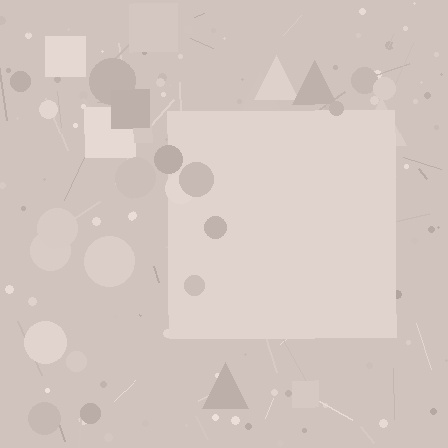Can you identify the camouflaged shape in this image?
The camouflaged shape is a square.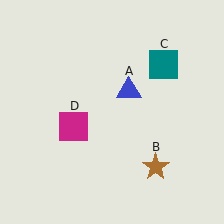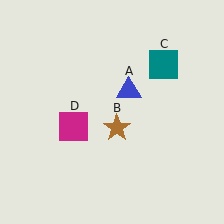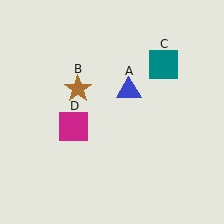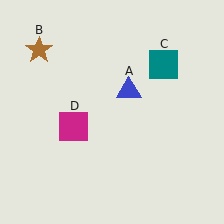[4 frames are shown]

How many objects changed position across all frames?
1 object changed position: brown star (object B).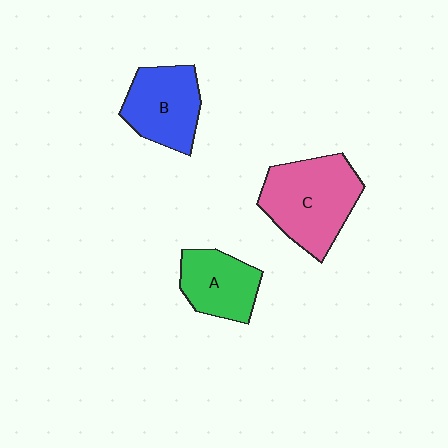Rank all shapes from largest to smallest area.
From largest to smallest: C (pink), B (blue), A (green).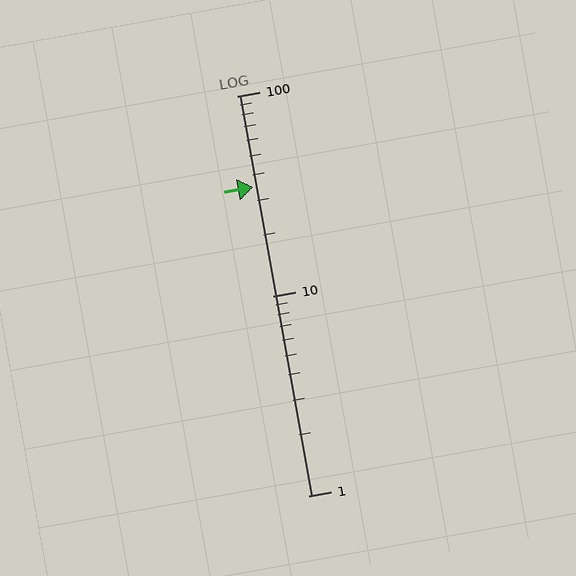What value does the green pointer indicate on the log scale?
The pointer indicates approximately 35.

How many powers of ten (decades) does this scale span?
The scale spans 2 decades, from 1 to 100.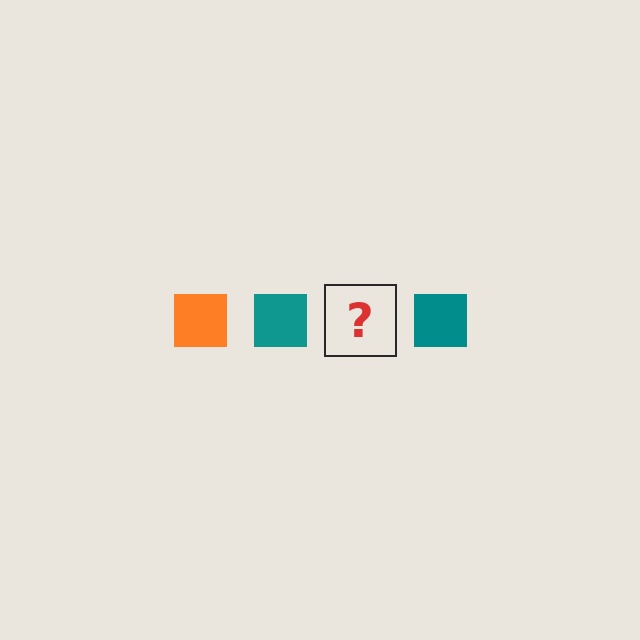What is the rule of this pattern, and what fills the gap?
The rule is that the pattern cycles through orange, teal squares. The gap should be filled with an orange square.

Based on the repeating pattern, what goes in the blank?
The blank should be an orange square.